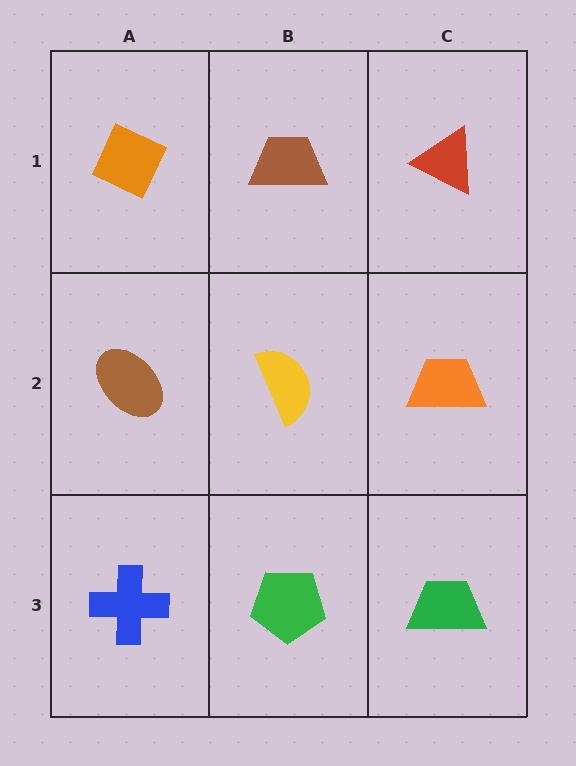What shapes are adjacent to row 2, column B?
A brown trapezoid (row 1, column B), a green pentagon (row 3, column B), a brown ellipse (row 2, column A), an orange trapezoid (row 2, column C).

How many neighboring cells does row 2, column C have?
3.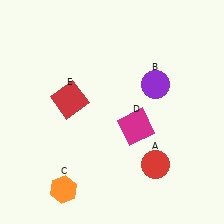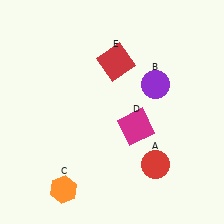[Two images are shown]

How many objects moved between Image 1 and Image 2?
1 object moved between the two images.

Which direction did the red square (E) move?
The red square (E) moved right.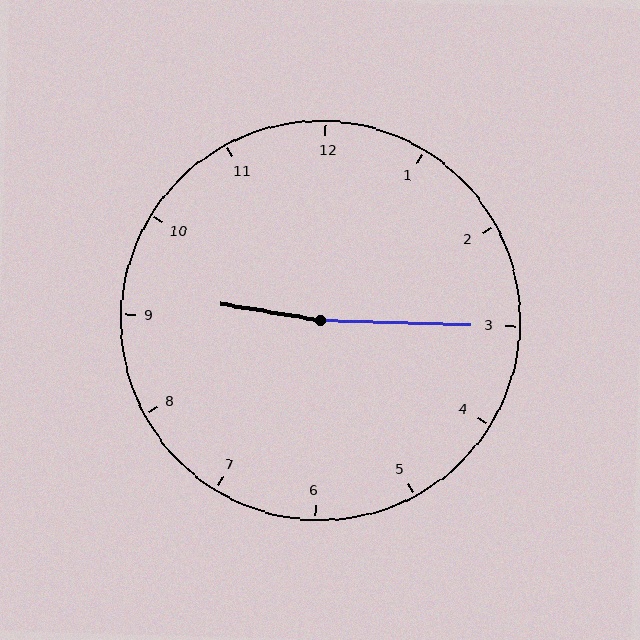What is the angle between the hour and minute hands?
Approximately 172 degrees.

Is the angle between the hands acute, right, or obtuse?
It is obtuse.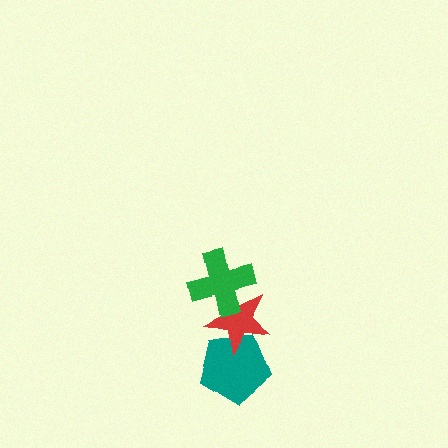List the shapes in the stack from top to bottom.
From top to bottom: the green cross, the red star, the teal pentagon.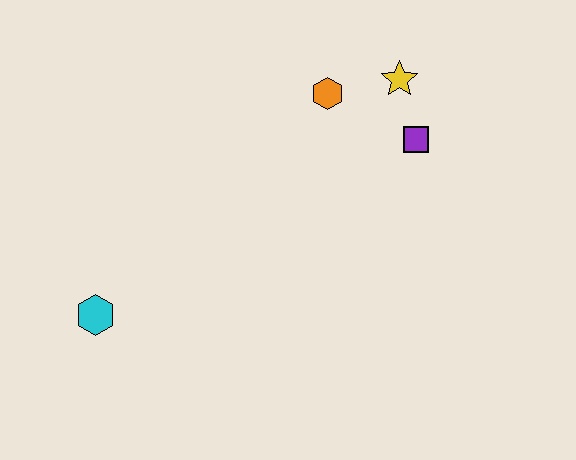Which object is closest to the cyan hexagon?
The orange hexagon is closest to the cyan hexagon.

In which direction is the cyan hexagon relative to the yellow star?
The cyan hexagon is to the left of the yellow star.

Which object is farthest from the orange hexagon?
The cyan hexagon is farthest from the orange hexagon.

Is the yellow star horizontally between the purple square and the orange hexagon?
Yes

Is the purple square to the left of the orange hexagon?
No